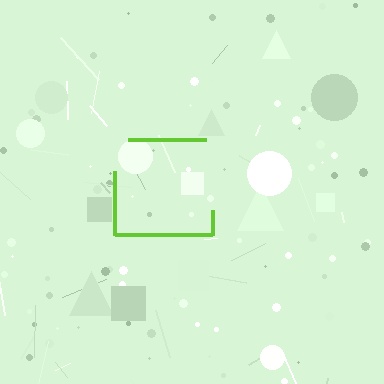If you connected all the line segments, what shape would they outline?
They would outline a square.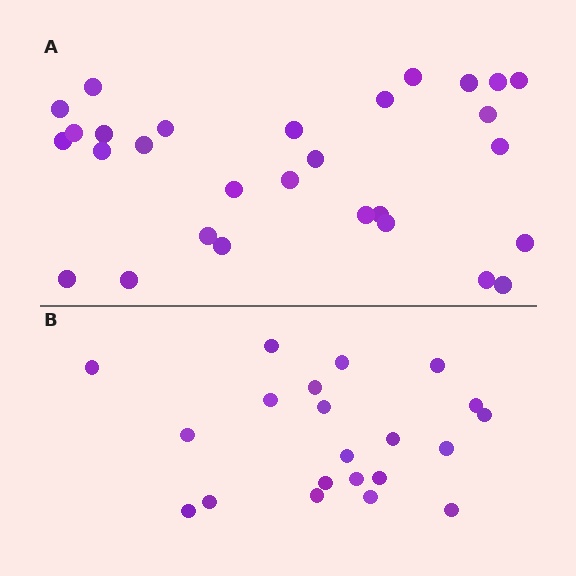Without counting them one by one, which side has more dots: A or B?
Region A (the top region) has more dots.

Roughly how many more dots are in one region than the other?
Region A has roughly 8 or so more dots than region B.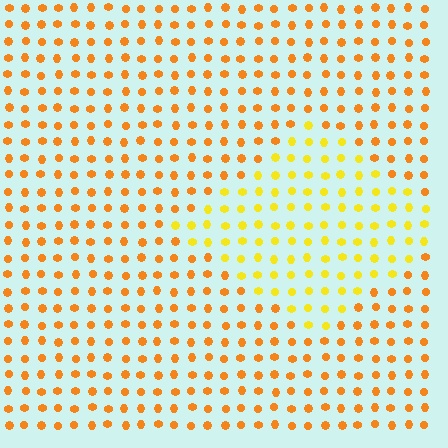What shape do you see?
I see a diamond.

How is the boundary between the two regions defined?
The boundary is defined purely by a slight shift in hue (about 27 degrees). Spacing, size, and orientation are identical on both sides.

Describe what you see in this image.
The image is filled with small orange elements in a uniform arrangement. A diamond-shaped region is visible where the elements are tinted to a slightly different hue, forming a subtle color boundary.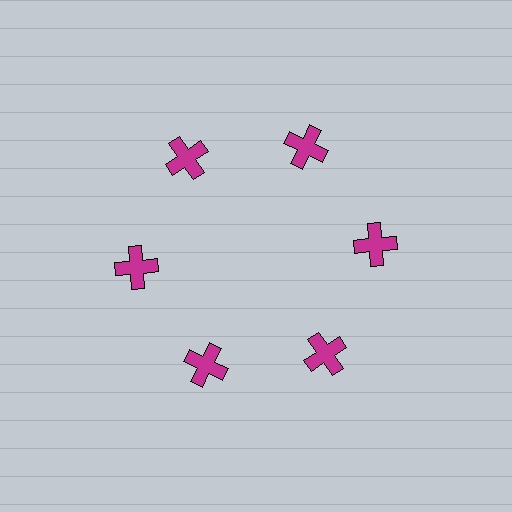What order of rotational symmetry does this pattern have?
This pattern has 6-fold rotational symmetry.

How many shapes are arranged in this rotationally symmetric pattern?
There are 6 shapes, arranged in 6 groups of 1.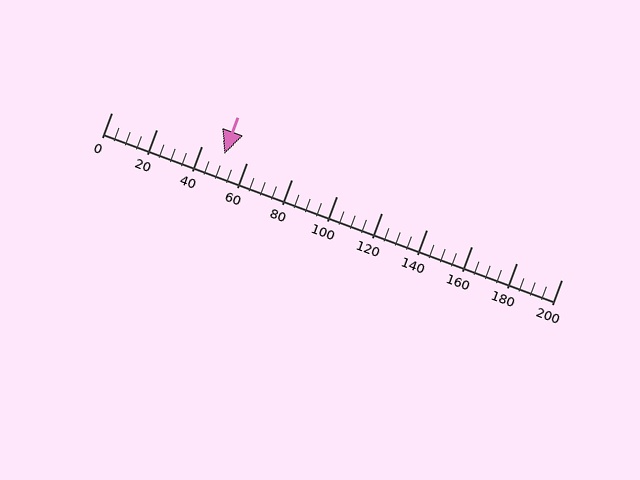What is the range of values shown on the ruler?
The ruler shows values from 0 to 200.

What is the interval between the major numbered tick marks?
The major tick marks are spaced 20 units apart.